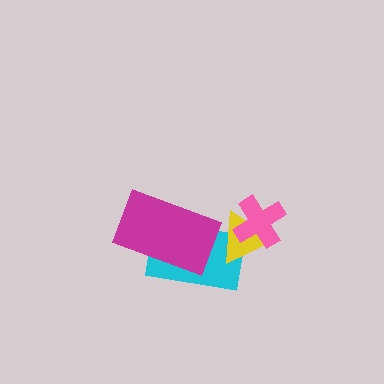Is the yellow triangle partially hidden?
Yes, it is partially covered by another shape.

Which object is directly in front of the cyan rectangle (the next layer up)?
The magenta rectangle is directly in front of the cyan rectangle.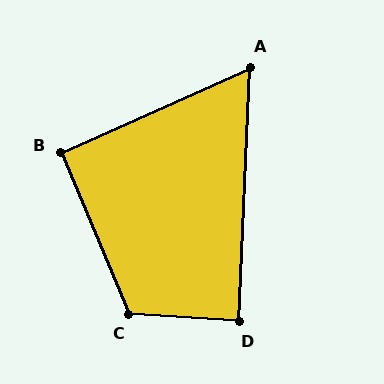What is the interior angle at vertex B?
Approximately 91 degrees (approximately right).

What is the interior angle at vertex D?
Approximately 89 degrees (approximately right).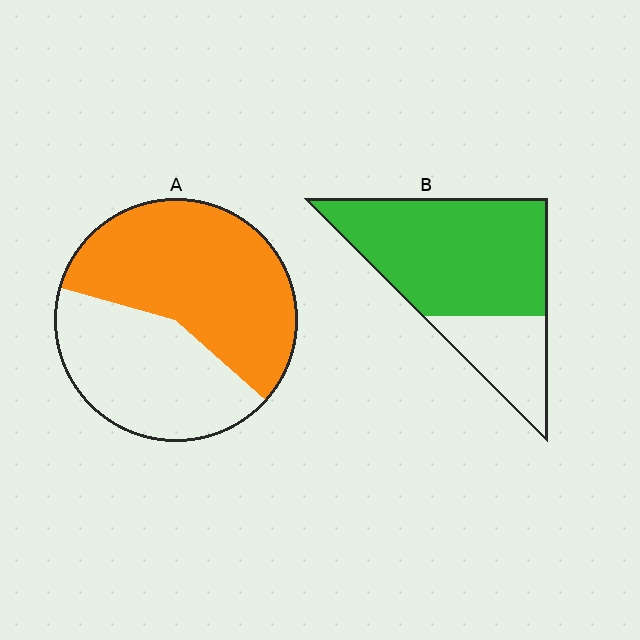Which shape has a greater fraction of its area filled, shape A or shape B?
Shape B.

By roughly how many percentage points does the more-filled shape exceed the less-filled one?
By roughly 15 percentage points (B over A).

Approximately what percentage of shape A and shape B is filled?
A is approximately 55% and B is approximately 75%.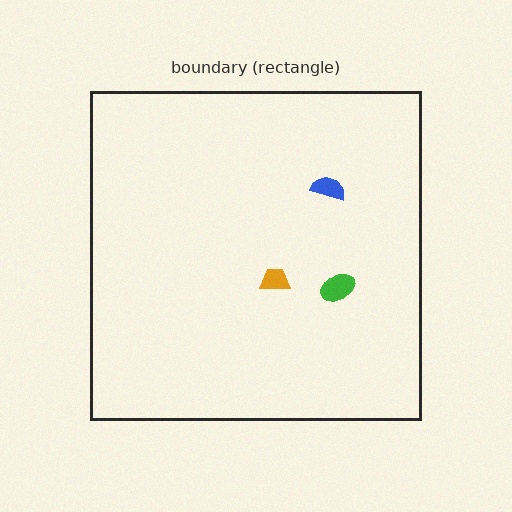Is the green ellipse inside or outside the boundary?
Inside.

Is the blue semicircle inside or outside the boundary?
Inside.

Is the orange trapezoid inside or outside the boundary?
Inside.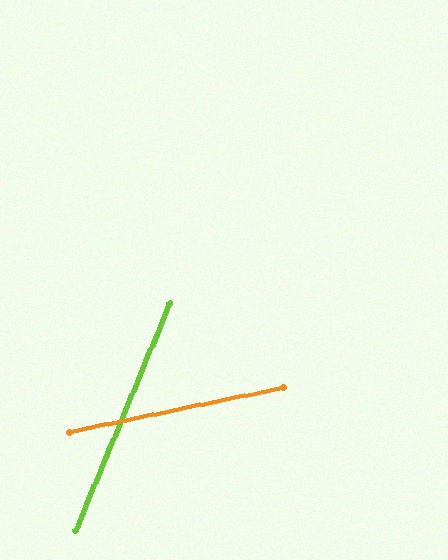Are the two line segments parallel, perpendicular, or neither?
Neither parallel nor perpendicular — they differ by about 56°.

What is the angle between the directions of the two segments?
Approximately 56 degrees.